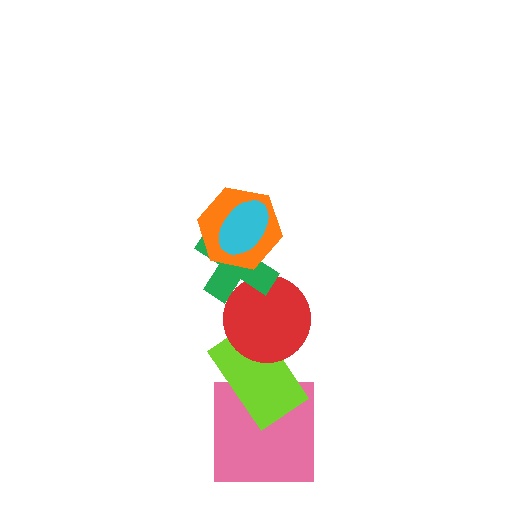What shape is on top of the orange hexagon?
The cyan ellipse is on top of the orange hexagon.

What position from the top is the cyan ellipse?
The cyan ellipse is 1st from the top.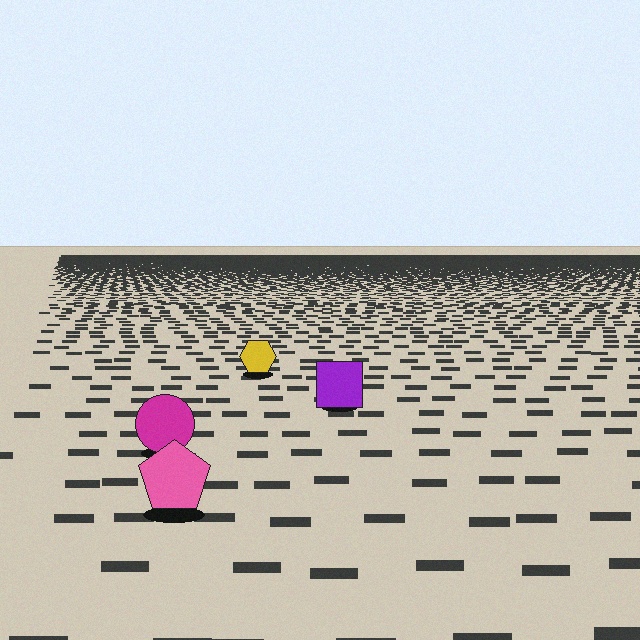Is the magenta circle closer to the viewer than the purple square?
Yes. The magenta circle is closer — you can tell from the texture gradient: the ground texture is coarser near it.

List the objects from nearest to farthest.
From nearest to farthest: the pink pentagon, the magenta circle, the purple square, the yellow hexagon.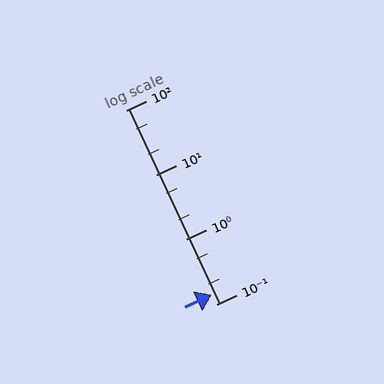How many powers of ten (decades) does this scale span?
The scale spans 3 decades, from 0.1 to 100.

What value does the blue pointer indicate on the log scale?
The pointer indicates approximately 0.14.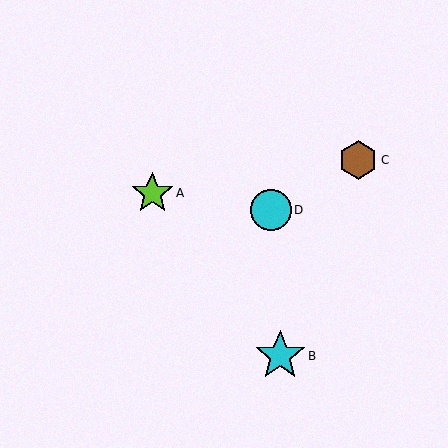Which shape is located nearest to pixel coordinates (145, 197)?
The lime star (labeled A) at (152, 193) is nearest to that location.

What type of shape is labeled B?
Shape B is a cyan star.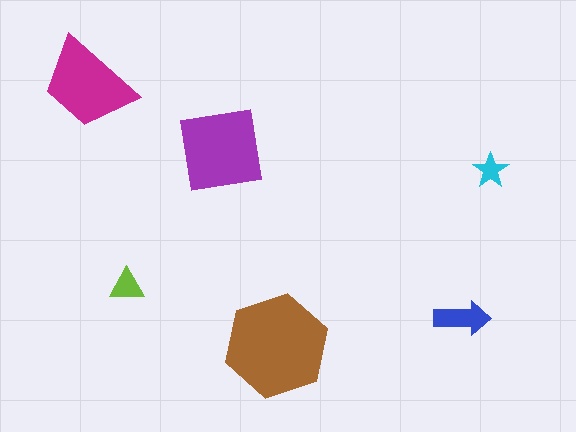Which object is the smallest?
The cyan star.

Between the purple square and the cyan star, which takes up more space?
The purple square.